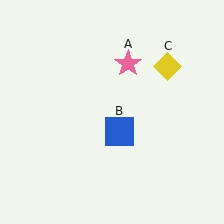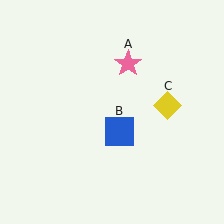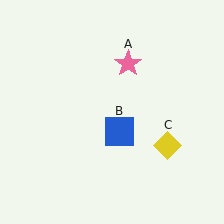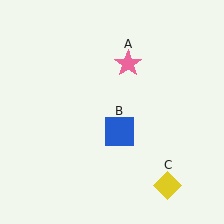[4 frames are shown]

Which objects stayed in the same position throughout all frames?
Pink star (object A) and blue square (object B) remained stationary.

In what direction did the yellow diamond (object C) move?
The yellow diamond (object C) moved down.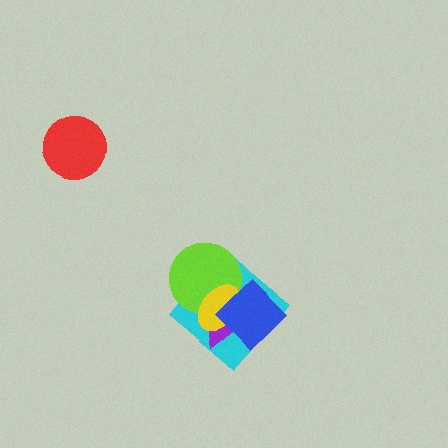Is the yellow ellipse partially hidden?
Yes, it is partially covered by another shape.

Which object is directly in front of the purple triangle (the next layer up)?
The lime circle is directly in front of the purple triangle.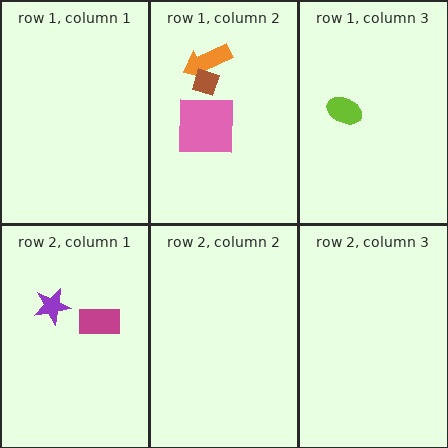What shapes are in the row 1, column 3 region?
The lime ellipse.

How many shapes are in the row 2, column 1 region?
2.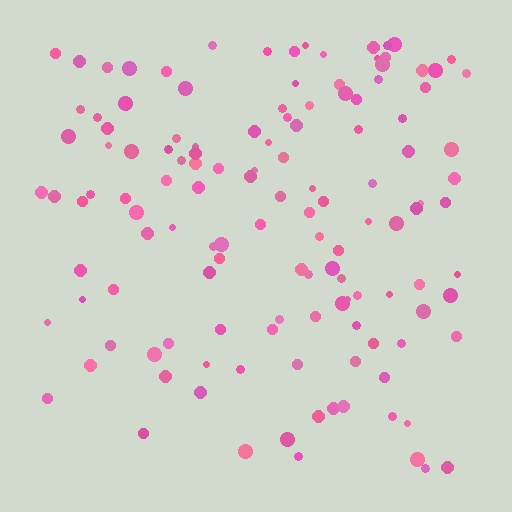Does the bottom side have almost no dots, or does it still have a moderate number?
Still a moderate number, just noticeably fewer than the top.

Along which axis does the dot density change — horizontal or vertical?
Vertical.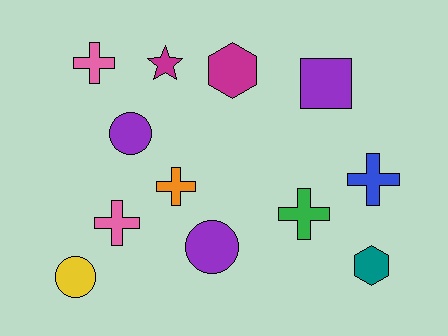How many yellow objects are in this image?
There is 1 yellow object.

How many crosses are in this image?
There are 5 crosses.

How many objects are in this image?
There are 12 objects.